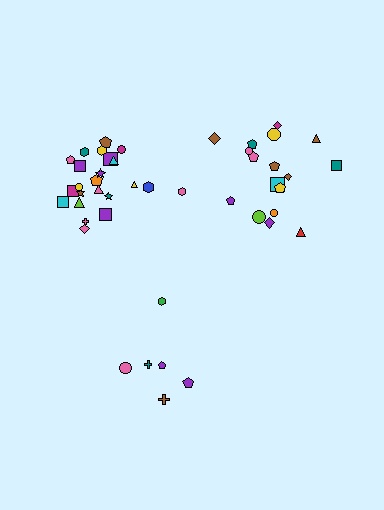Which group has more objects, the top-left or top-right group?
The top-left group.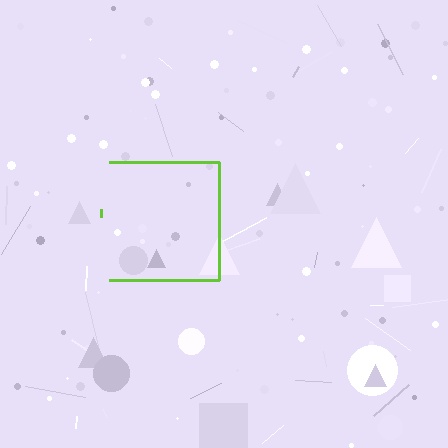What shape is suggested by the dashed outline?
The dashed outline suggests a square.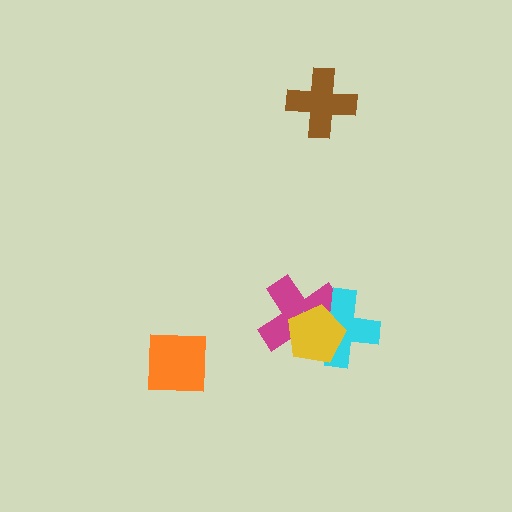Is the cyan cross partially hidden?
Yes, it is partially covered by another shape.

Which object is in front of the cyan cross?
The yellow pentagon is in front of the cyan cross.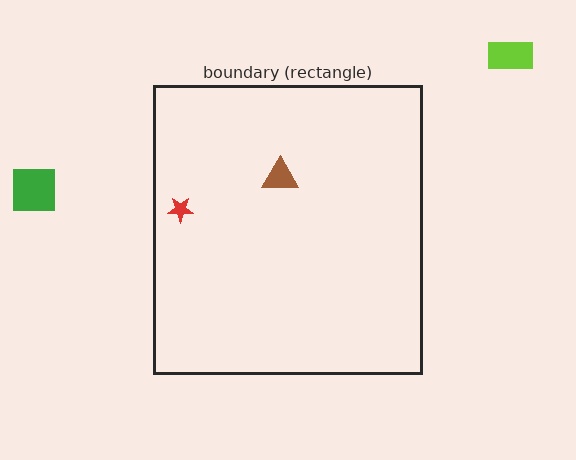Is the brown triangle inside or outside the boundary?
Inside.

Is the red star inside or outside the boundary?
Inside.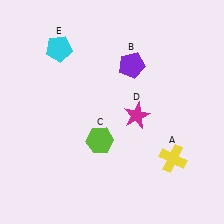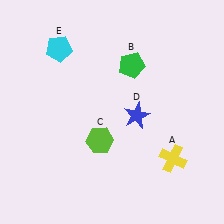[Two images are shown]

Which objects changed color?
B changed from purple to green. D changed from magenta to blue.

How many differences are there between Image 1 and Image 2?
There are 2 differences between the two images.